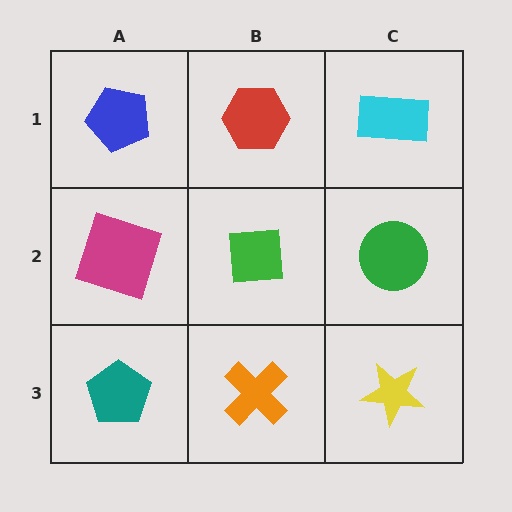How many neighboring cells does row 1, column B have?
3.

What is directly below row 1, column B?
A green square.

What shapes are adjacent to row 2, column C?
A cyan rectangle (row 1, column C), a yellow star (row 3, column C), a green square (row 2, column B).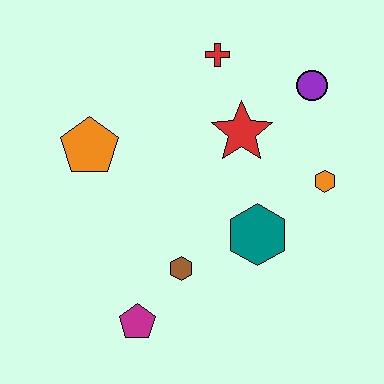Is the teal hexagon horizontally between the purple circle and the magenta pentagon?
Yes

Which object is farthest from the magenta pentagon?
The purple circle is farthest from the magenta pentagon.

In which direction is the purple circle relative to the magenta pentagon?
The purple circle is above the magenta pentagon.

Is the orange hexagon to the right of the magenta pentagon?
Yes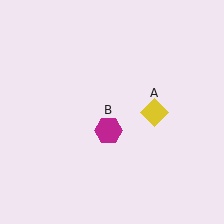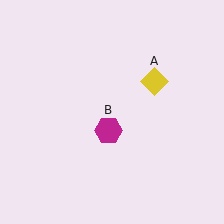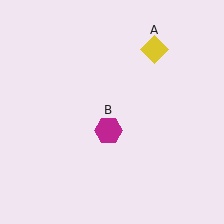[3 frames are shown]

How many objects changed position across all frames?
1 object changed position: yellow diamond (object A).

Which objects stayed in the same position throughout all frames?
Magenta hexagon (object B) remained stationary.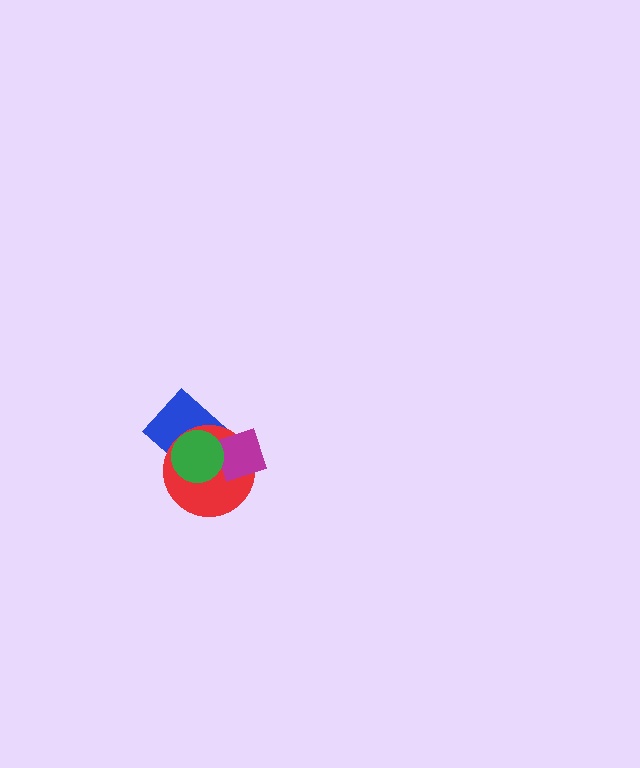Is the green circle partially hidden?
No, no other shape covers it.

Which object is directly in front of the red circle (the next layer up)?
The magenta diamond is directly in front of the red circle.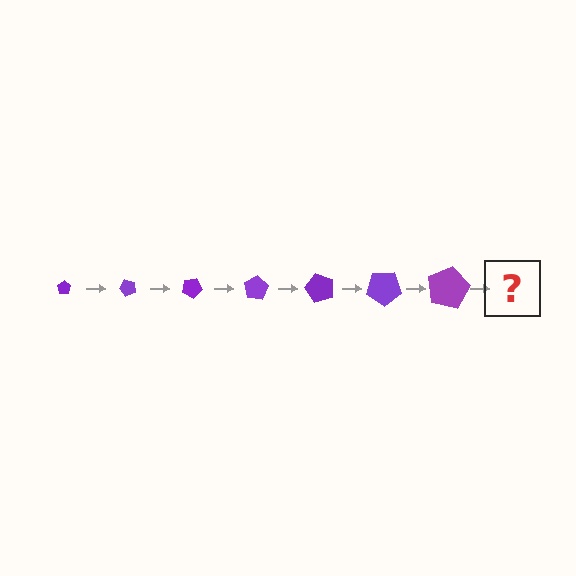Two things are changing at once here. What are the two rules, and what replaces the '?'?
The two rules are that the pentagon grows larger each step and it rotates 50 degrees each step. The '?' should be a pentagon, larger than the previous one and rotated 350 degrees from the start.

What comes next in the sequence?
The next element should be a pentagon, larger than the previous one and rotated 350 degrees from the start.